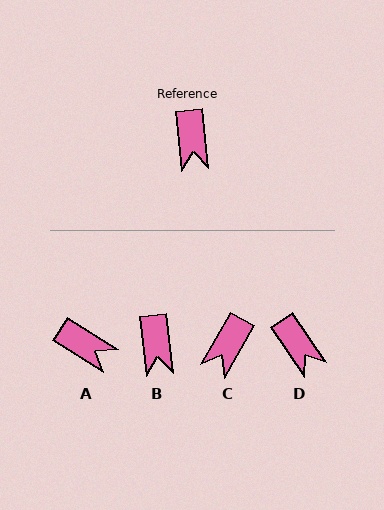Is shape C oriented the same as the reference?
No, it is off by about 36 degrees.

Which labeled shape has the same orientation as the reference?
B.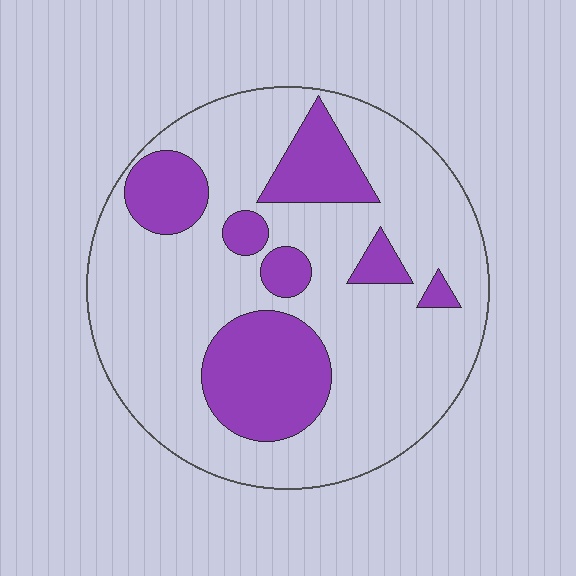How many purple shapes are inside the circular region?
7.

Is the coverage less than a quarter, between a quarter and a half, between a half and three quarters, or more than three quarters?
Between a quarter and a half.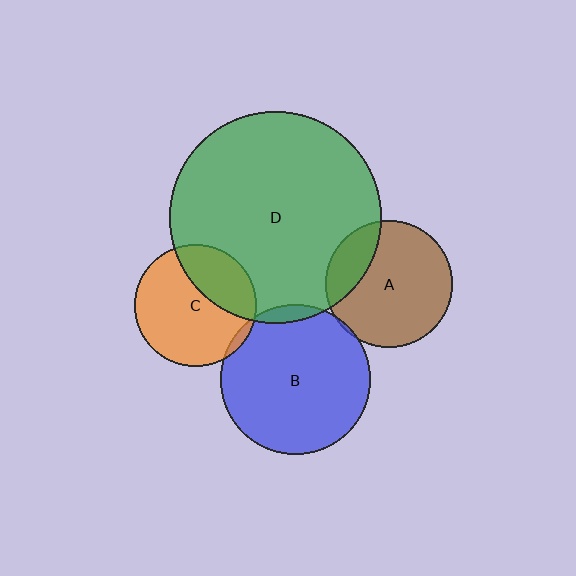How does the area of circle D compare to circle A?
Approximately 2.8 times.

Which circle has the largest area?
Circle D (green).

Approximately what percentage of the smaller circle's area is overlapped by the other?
Approximately 30%.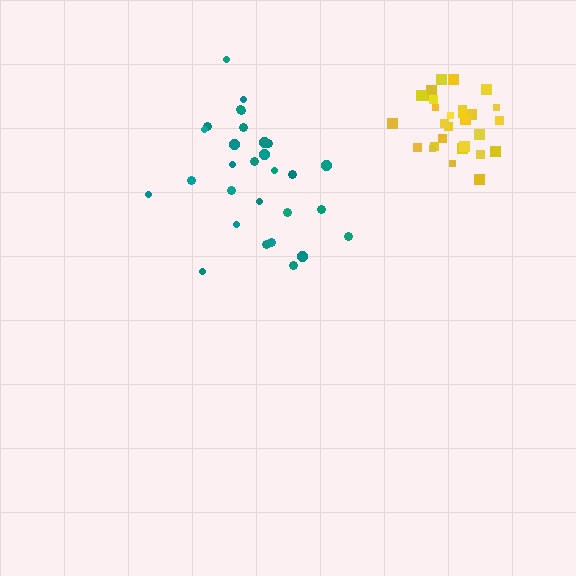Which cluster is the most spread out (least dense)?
Teal.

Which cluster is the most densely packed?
Yellow.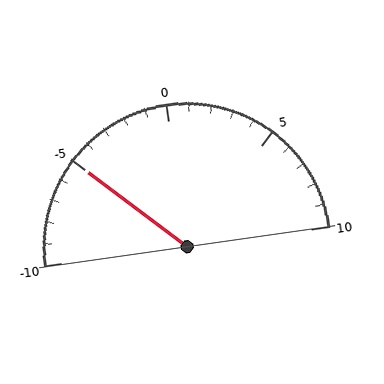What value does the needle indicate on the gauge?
The needle indicates approximately -5.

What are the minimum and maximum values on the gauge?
The gauge ranges from -10 to 10.